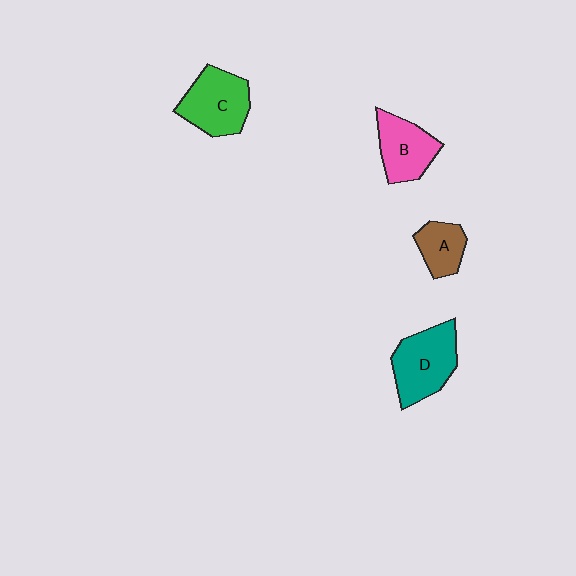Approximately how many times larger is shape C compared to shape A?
Approximately 1.7 times.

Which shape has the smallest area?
Shape A (brown).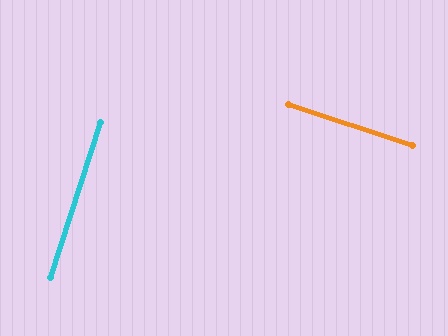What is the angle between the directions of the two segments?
Approximately 90 degrees.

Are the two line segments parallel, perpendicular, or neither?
Perpendicular — they meet at approximately 90°.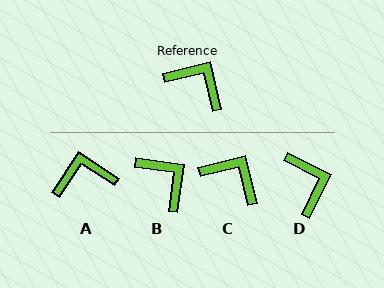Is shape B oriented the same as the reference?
No, it is off by about 21 degrees.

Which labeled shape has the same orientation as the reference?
C.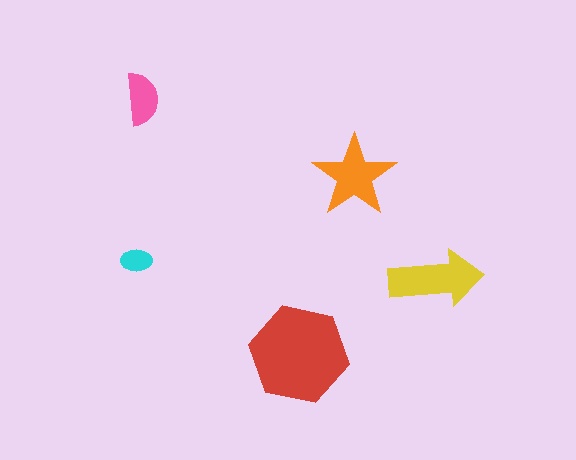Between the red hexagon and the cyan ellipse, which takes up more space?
The red hexagon.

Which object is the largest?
The red hexagon.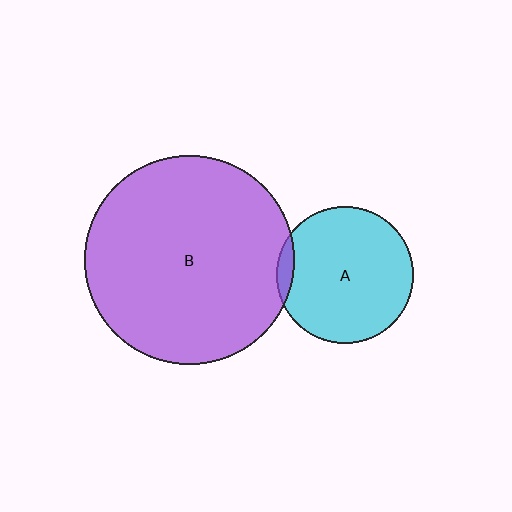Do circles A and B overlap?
Yes.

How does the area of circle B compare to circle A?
Approximately 2.3 times.